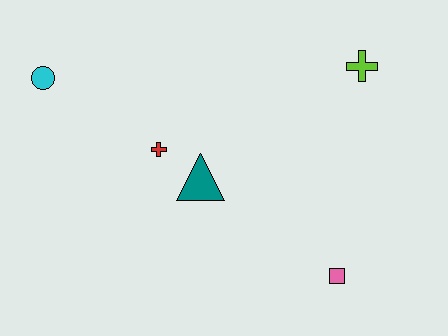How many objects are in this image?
There are 5 objects.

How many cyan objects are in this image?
There is 1 cyan object.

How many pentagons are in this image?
There are no pentagons.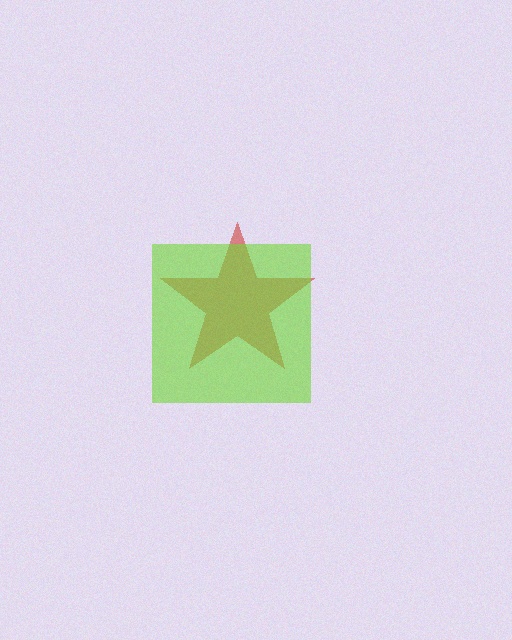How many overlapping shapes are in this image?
There are 2 overlapping shapes in the image.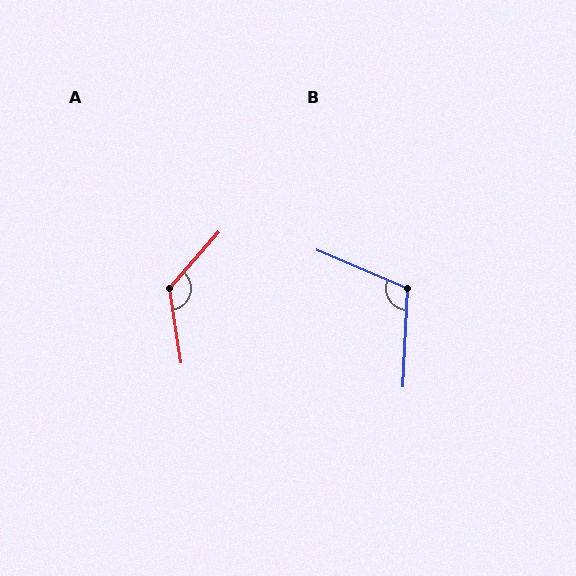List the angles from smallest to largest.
B (111°), A (130°).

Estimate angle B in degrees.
Approximately 111 degrees.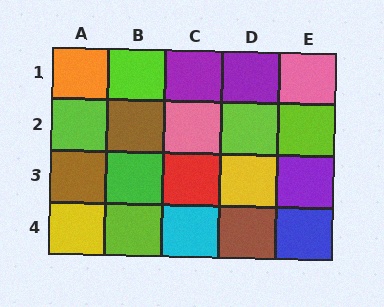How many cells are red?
1 cell is red.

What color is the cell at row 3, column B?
Green.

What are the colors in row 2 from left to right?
Lime, brown, pink, lime, lime.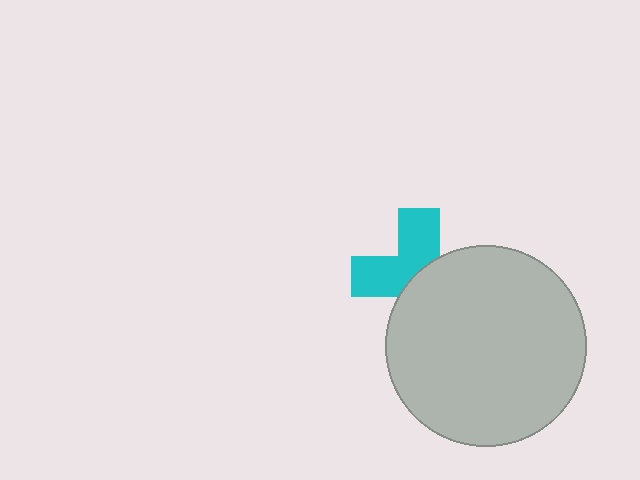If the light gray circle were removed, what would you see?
You would see the complete cyan cross.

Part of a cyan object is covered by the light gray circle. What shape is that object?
It is a cross.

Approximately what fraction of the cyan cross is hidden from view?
Roughly 52% of the cyan cross is hidden behind the light gray circle.